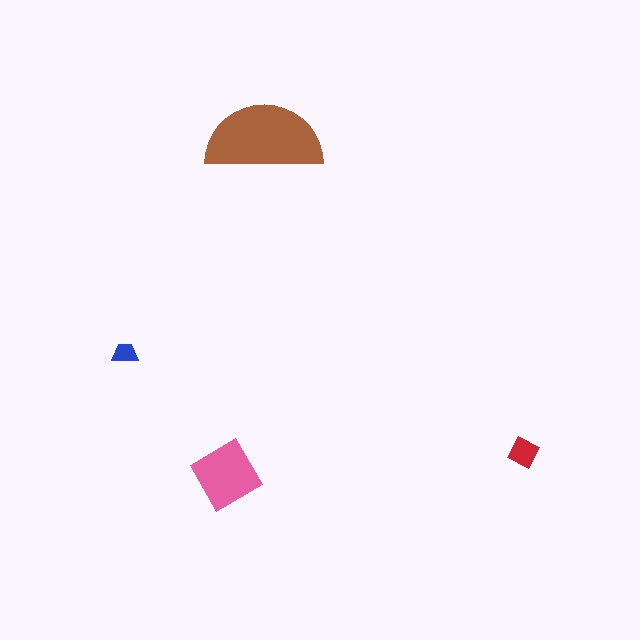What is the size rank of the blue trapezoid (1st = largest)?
4th.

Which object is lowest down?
The pink diamond is bottommost.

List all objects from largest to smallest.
The brown semicircle, the pink diamond, the red diamond, the blue trapezoid.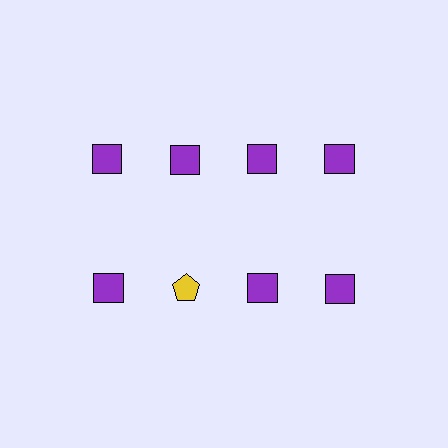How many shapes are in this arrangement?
There are 8 shapes arranged in a grid pattern.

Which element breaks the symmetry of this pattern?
The yellow pentagon in the second row, second from left column breaks the symmetry. All other shapes are purple squares.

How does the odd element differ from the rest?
It differs in both color (yellow instead of purple) and shape (pentagon instead of square).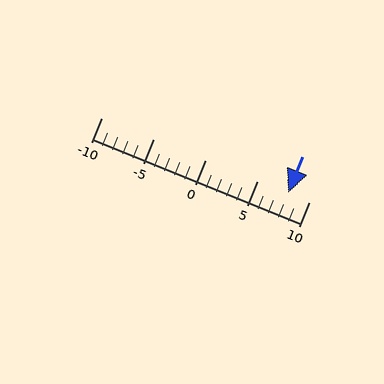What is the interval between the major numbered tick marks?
The major tick marks are spaced 5 units apart.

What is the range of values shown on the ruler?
The ruler shows values from -10 to 10.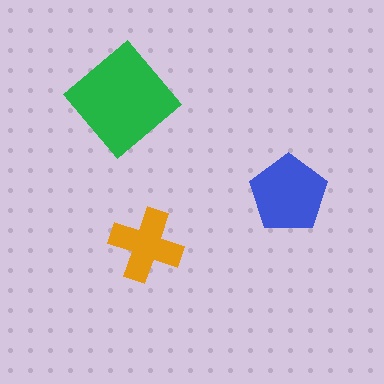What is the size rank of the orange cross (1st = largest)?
3rd.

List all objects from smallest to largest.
The orange cross, the blue pentagon, the green diamond.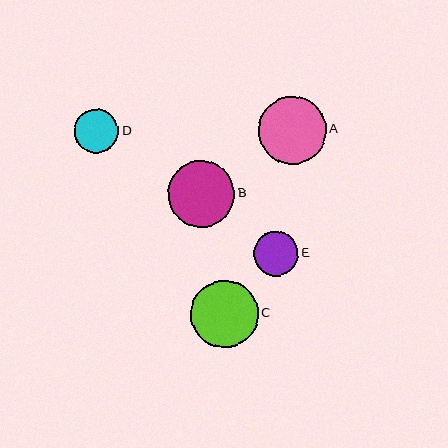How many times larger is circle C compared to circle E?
Circle C is approximately 1.5 times the size of circle E.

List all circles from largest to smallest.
From largest to smallest: C, A, B, E, D.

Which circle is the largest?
Circle C is the largest with a size of approximately 68 pixels.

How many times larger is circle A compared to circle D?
Circle A is approximately 1.5 times the size of circle D.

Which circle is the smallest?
Circle D is the smallest with a size of approximately 44 pixels.